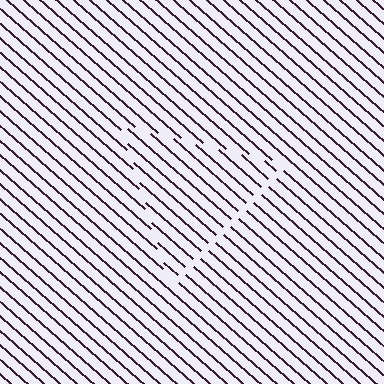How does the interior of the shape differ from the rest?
The interior of the shape contains the same grating, shifted by half a period — the contour is defined by the phase discontinuity where line-ends from the inner and outer gratings abut.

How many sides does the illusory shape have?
3 sides — the line-ends trace a triangle.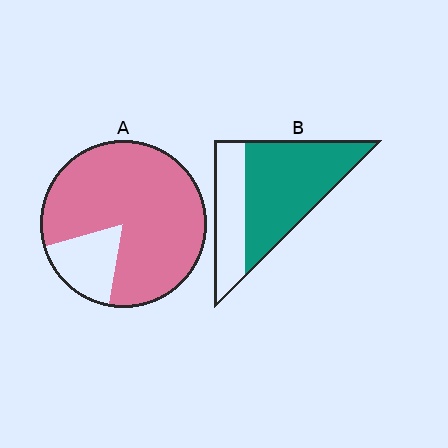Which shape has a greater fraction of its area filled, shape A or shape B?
Shape A.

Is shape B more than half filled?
Yes.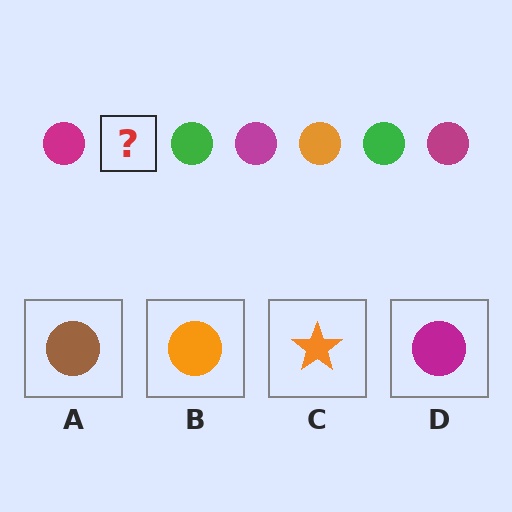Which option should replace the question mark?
Option B.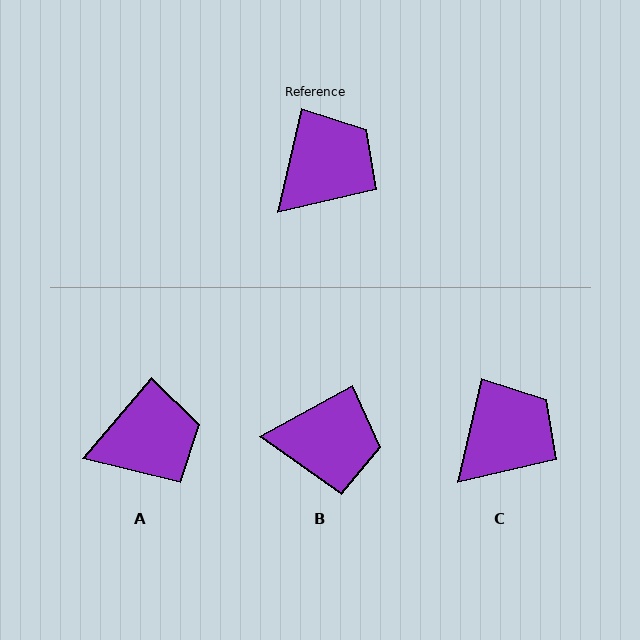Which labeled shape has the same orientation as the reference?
C.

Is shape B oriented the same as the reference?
No, it is off by about 48 degrees.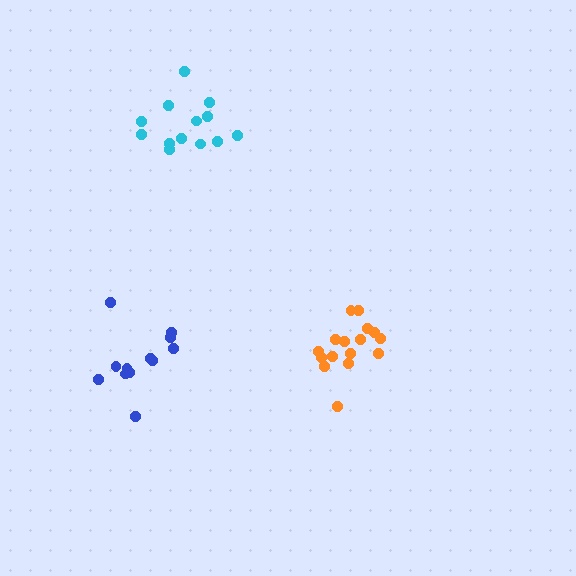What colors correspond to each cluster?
The clusters are colored: cyan, orange, blue.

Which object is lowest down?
The blue cluster is bottommost.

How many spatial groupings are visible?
There are 3 spatial groupings.